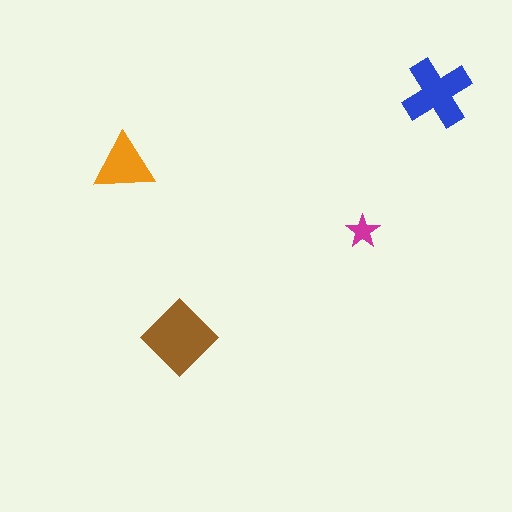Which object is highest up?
The blue cross is topmost.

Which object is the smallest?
The magenta star.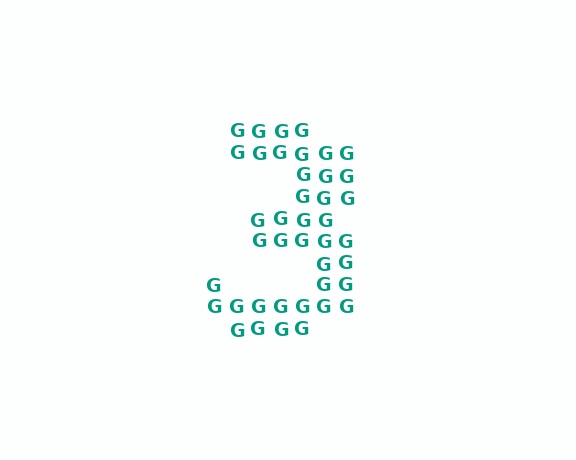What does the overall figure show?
The overall figure shows the digit 3.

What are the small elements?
The small elements are letter G's.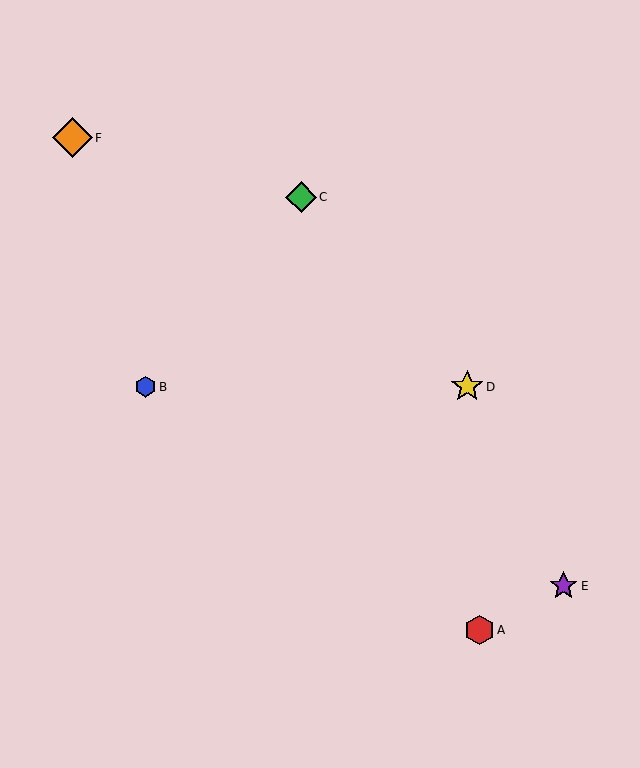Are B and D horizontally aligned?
Yes, both are at y≈387.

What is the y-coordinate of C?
Object C is at y≈197.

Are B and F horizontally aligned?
No, B is at y≈387 and F is at y≈138.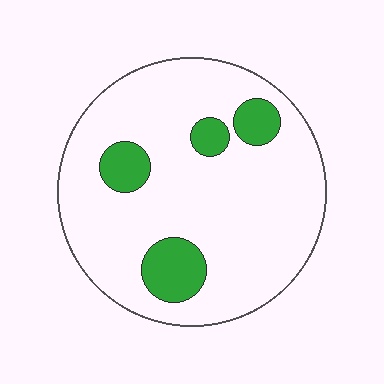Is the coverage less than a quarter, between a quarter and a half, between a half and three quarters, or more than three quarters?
Less than a quarter.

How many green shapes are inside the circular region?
4.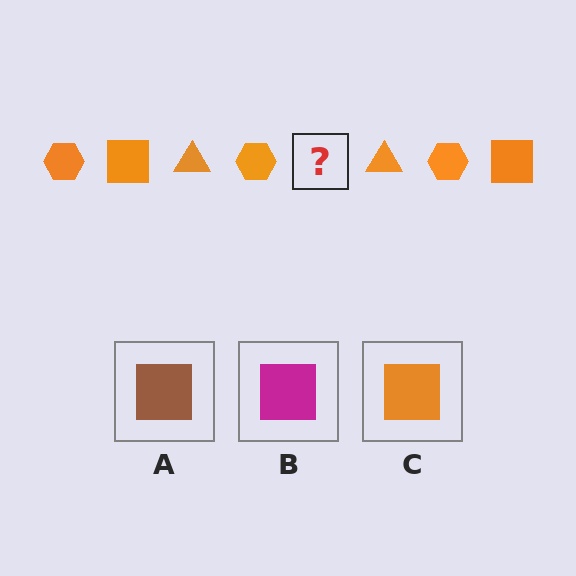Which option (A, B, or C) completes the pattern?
C.